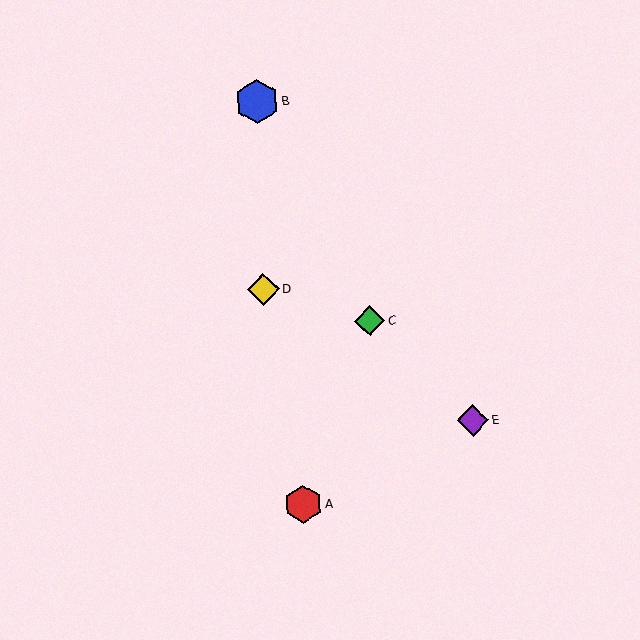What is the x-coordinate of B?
Object B is at x≈257.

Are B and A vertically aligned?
No, B is at x≈257 and A is at x≈303.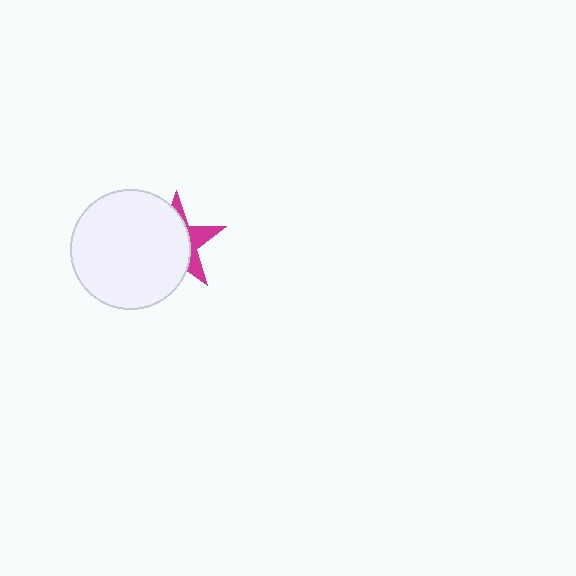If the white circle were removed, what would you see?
You would see the complete magenta star.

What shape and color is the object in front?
The object in front is a white circle.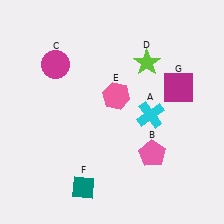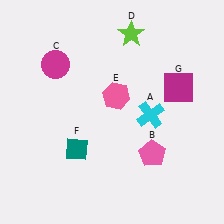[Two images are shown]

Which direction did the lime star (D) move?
The lime star (D) moved up.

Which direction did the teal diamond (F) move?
The teal diamond (F) moved up.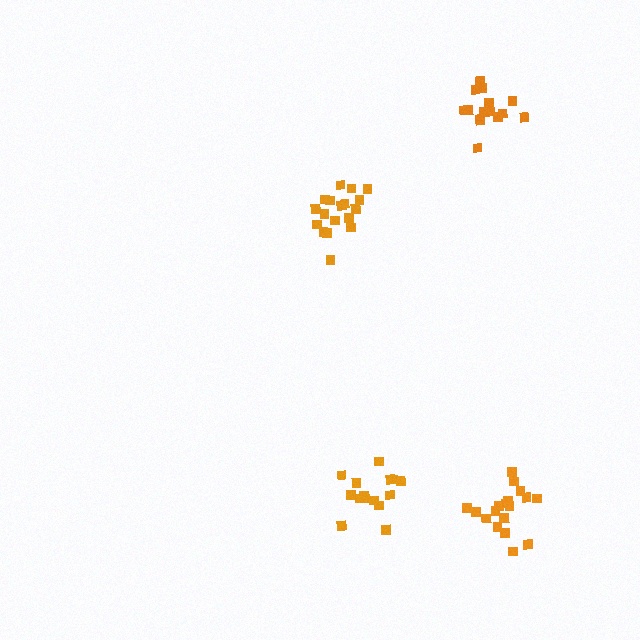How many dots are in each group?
Group 1: 18 dots, Group 2: 18 dots, Group 3: 15 dots, Group 4: 15 dots (66 total).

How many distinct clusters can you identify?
There are 4 distinct clusters.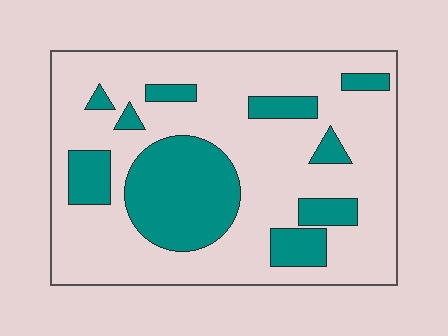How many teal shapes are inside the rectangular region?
10.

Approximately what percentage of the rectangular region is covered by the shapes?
Approximately 25%.